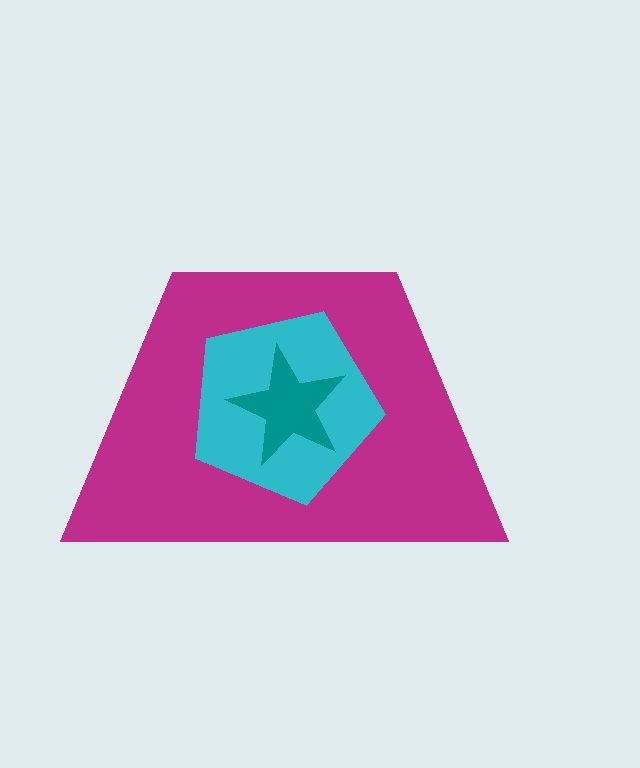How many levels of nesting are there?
3.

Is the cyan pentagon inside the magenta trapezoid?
Yes.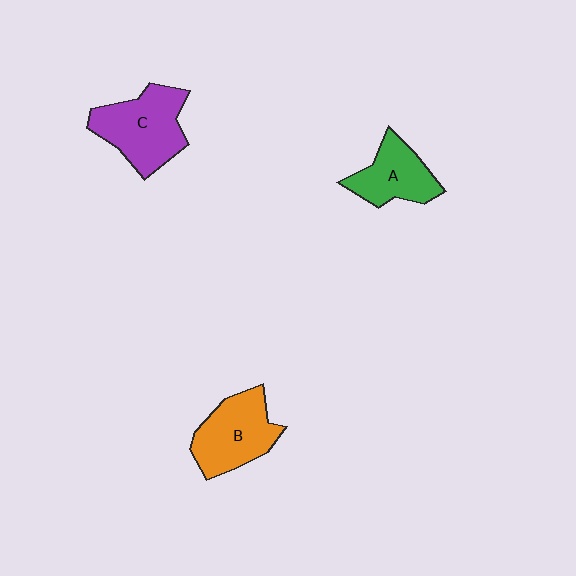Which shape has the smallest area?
Shape A (green).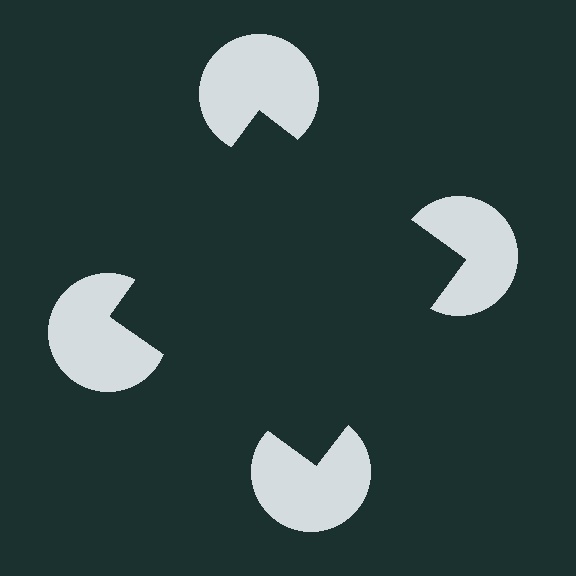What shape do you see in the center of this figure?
An illusory square — its edges are inferred from the aligned wedge cuts in the pac-man discs, not physically drawn.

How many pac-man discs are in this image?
There are 4 — one at each vertex of the illusory square.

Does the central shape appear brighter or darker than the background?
It typically appears slightly darker than the background, even though no actual brightness change is drawn.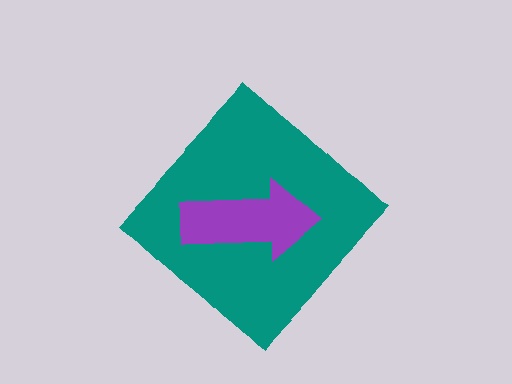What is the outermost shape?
The teal diamond.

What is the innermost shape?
The purple arrow.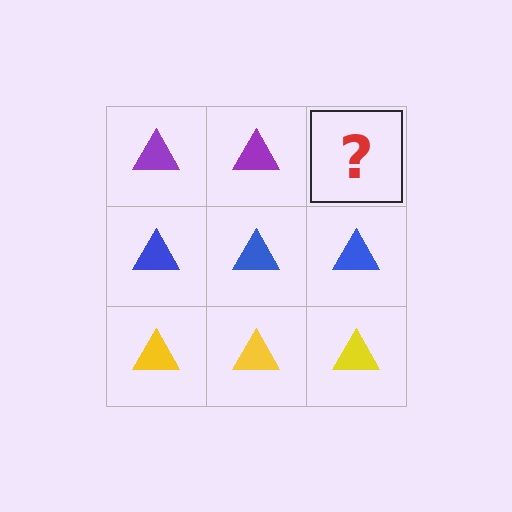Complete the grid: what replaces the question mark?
The question mark should be replaced with a purple triangle.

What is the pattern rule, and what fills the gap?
The rule is that each row has a consistent color. The gap should be filled with a purple triangle.